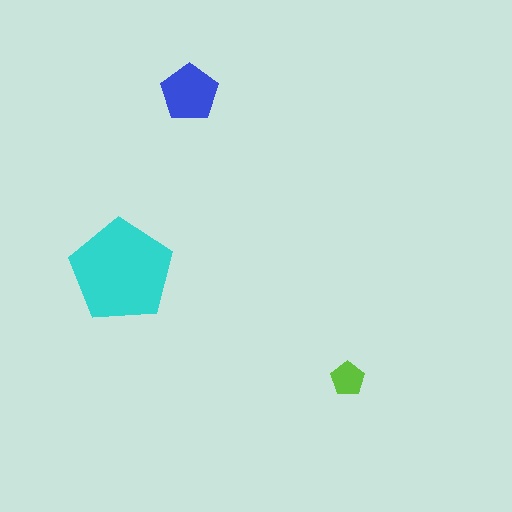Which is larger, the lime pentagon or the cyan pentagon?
The cyan one.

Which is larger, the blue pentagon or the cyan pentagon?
The cyan one.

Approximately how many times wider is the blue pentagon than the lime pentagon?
About 1.5 times wider.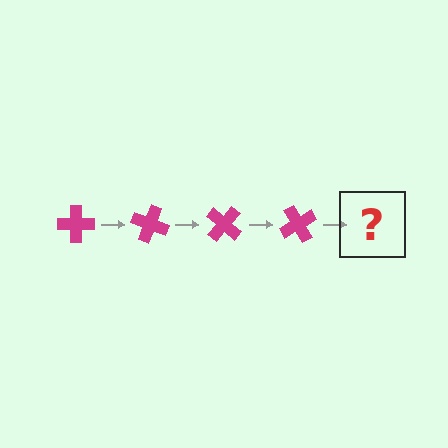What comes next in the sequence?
The next element should be a magenta cross rotated 80 degrees.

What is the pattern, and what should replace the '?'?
The pattern is that the cross rotates 20 degrees each step. The '?' should be a magenta cross rotated 80 degrees.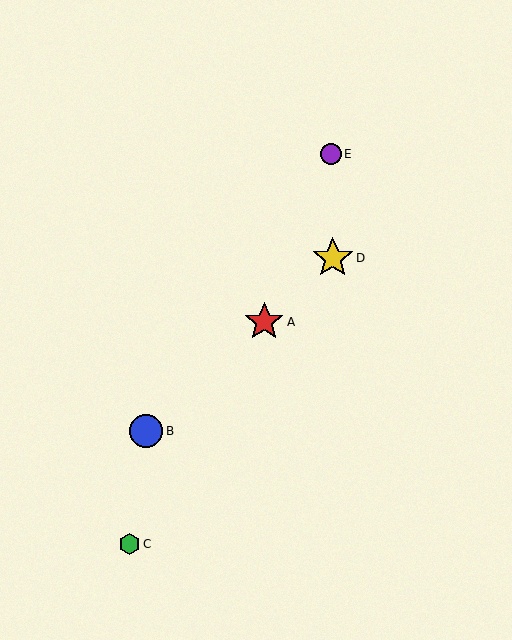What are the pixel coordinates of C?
Object C is at (130, 544).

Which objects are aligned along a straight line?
Objects A, B, D are aligned along a straight line.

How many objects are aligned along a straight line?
3 objects (A, B, D) are aligned along a straight line.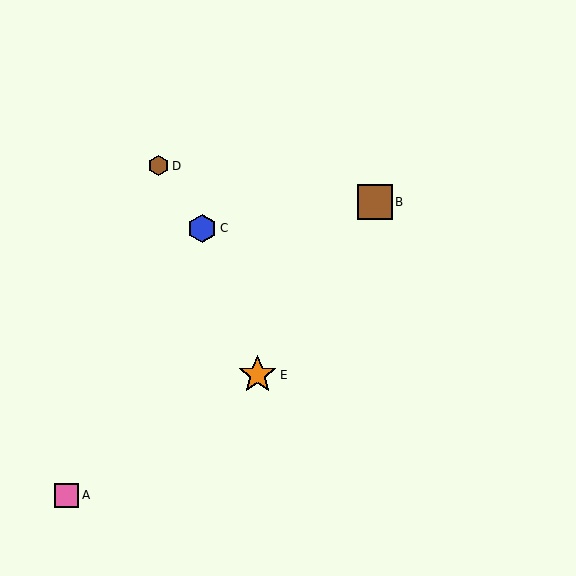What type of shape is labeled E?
Shape E is an orange star.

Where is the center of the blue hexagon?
The center of the blue hexagon is at (202, 228).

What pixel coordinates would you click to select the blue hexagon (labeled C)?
Click at (202, 228) to select the blue hexagon C.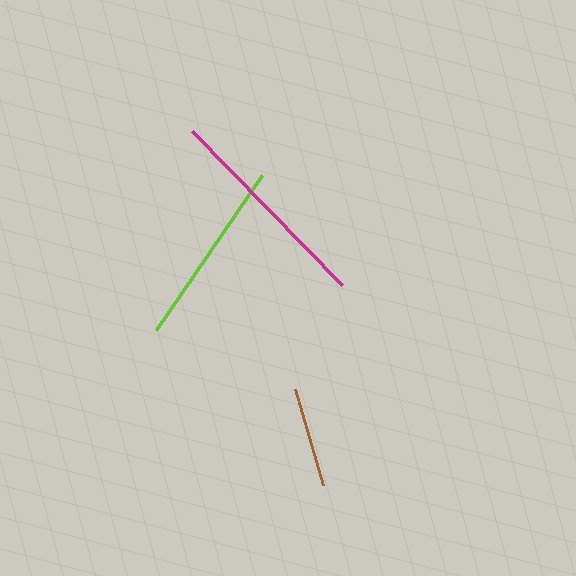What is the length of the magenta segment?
The magenta segment is approximately 215 pixels long.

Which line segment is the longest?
The magenta line is the longest at approximately 215 pixels.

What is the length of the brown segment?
The brown segment is approximately 100 pixels long.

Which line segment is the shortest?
The brown line is the shortest at approximately 100 pixels.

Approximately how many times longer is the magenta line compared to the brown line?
The magenta line is approximately 2.1 times the length of the brown line.